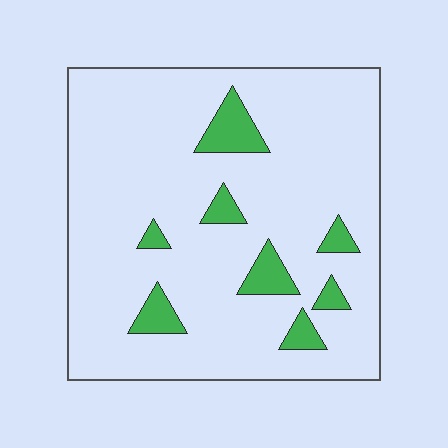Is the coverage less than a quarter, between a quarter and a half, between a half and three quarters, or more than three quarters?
Less than a quarter.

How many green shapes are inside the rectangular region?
8.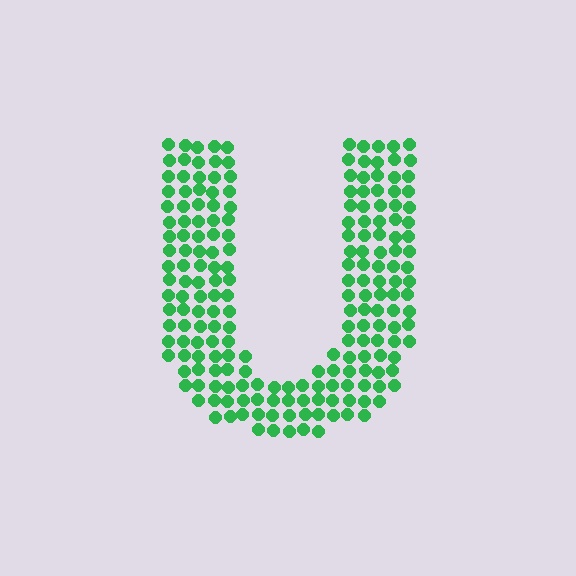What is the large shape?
The large shape is the letter U.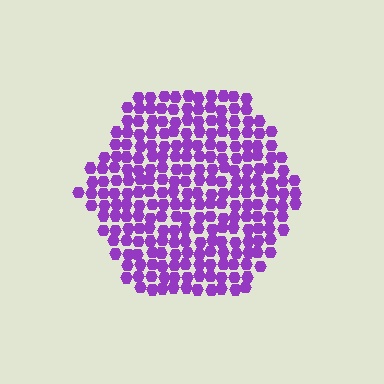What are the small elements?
The small elements are hexagons.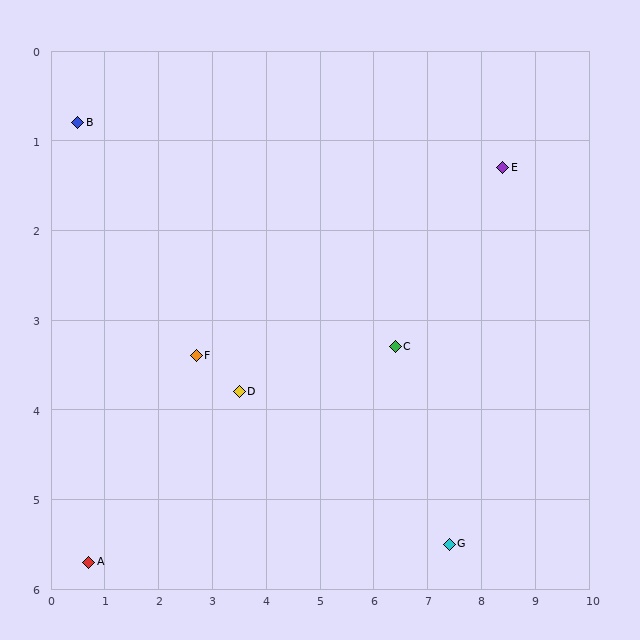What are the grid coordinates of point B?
Point B is at approximately (0.5, 0.8).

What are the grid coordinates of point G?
Point G is at approximately (7.4, 5.5).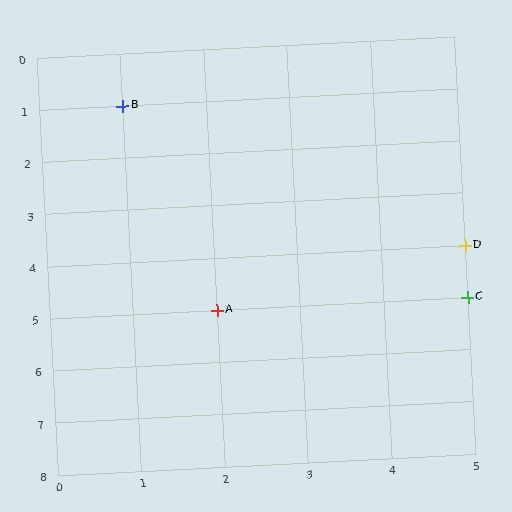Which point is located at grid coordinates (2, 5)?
Point A is at (2, 5).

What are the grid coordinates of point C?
Point C is at grid coordinates (5, 5).